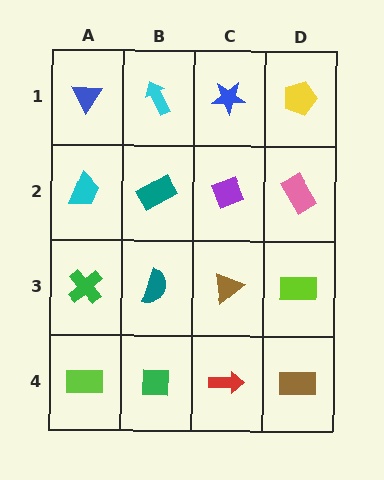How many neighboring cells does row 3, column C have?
4.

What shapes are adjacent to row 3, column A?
A cyan trapezoid (row 2, column A), a lime rectangle (row 4, column A), a teal semicircle (row 3, column B).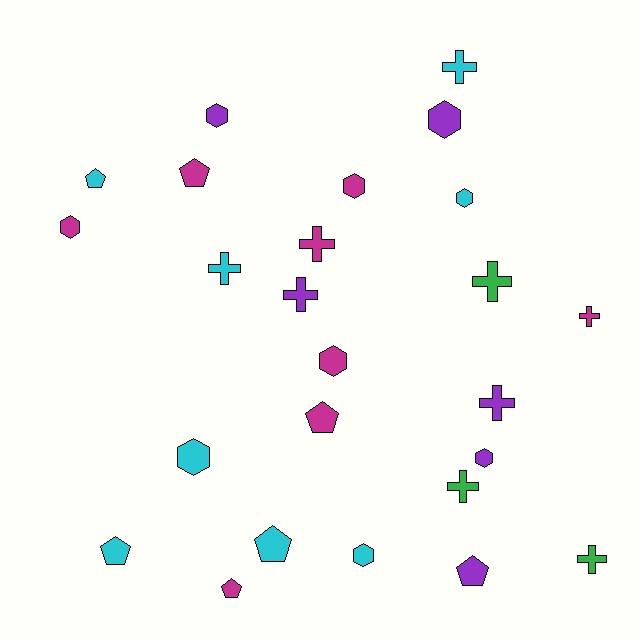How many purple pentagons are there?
There is 1 purple pentagon.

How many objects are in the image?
There are 25 objects.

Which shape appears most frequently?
Hexagon, with 9 objects.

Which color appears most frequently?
Cyan, with 8 objects.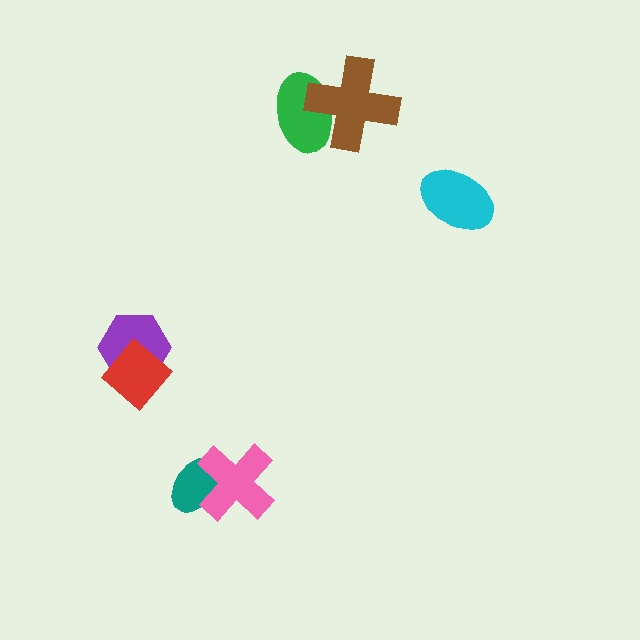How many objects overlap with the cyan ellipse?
0 objects overlap with the cyan ellipse.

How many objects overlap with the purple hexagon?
1 object overlaps with the purple hexagon.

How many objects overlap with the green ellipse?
1 object overlaps with the green ellipse.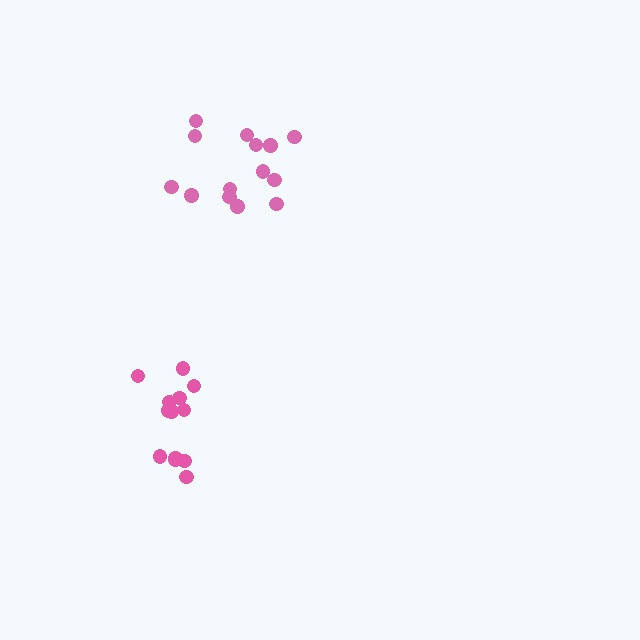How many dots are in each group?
Group 1: 13 dots, Group 2: 14 dots (27 total).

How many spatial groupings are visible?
There are 2 spatial groupings.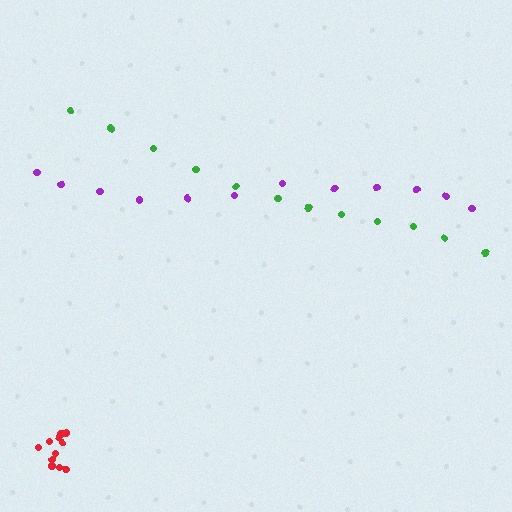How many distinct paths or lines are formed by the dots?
There are 3 distinct paths.